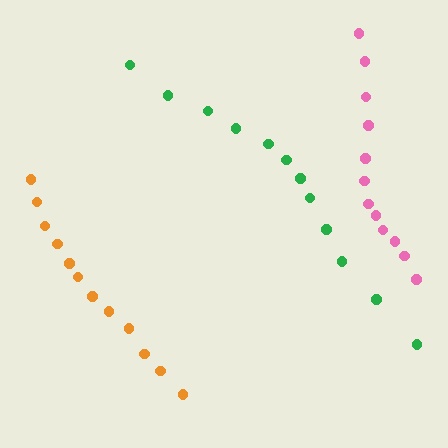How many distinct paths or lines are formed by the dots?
There are 3 distinct paths.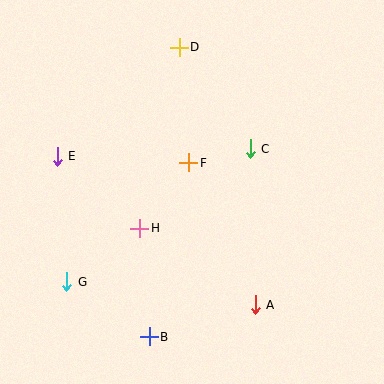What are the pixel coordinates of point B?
Point B is at (149, 337).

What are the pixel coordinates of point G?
Point G is at (67, 282).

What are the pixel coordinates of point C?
Point C is at (250, 149).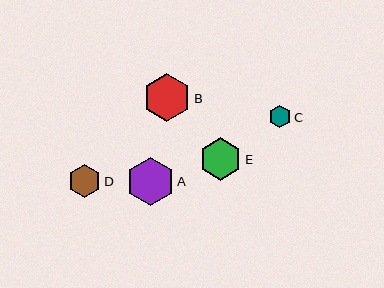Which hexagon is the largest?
Hexagon A is the largest with a size of approximately 48 pixels.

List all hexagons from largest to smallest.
From largest to smallest: A, B, E, D, C.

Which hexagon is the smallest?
Hexagon C is the smallest with a size of approximately 23 pixels.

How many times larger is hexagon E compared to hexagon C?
Hexagon E is approximately 1.9 times the size of hexagon C.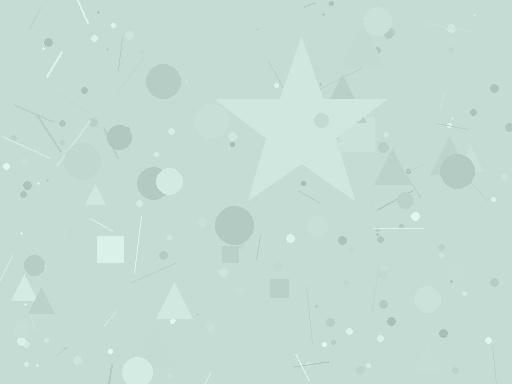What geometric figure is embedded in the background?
A star is embedded in the background.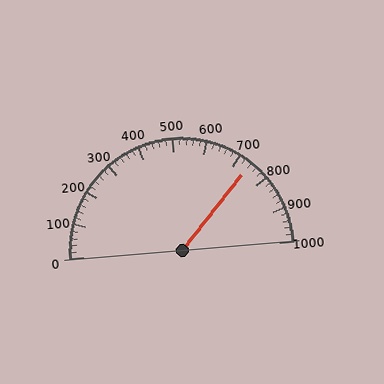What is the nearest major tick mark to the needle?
The nearest major tick mark is 700.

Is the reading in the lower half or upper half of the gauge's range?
The reading is in the upper half of the range (0 to 1000).